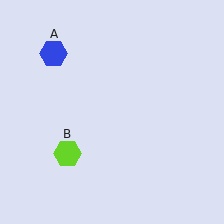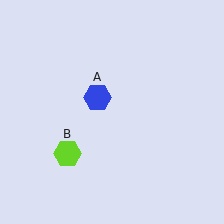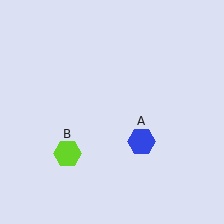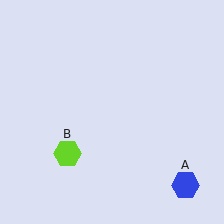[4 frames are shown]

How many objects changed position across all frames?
1 object changed position: blue hexagon (object A).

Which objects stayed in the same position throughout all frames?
Lime hexagon (object B) remained stationary.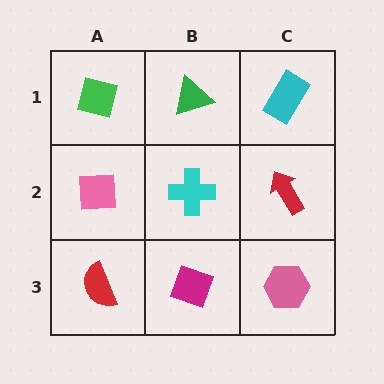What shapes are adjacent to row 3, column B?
A cyan cross (row 2, column B), a red semicircle (row 3, column A), a pink hexagon (row 3, column C).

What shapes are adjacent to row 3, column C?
A red arrow (row 2, column C), a magenta diamond (row 3, column B).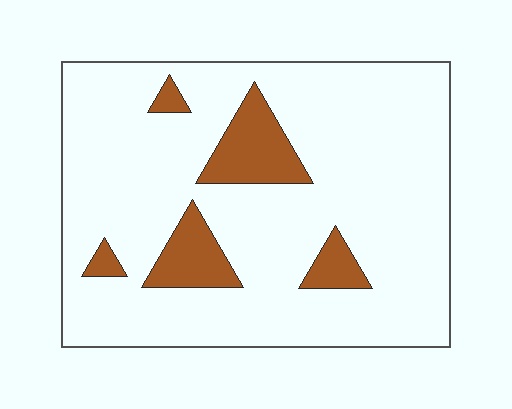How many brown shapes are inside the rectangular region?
5.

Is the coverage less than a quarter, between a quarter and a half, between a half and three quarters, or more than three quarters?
Less than a quarter.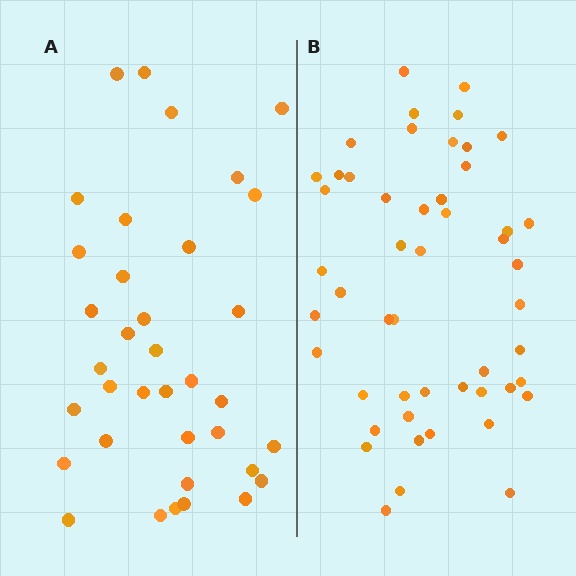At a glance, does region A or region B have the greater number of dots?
Region B (the right region) has more dots.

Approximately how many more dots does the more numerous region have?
Region B has approximately 15 more dots than region A.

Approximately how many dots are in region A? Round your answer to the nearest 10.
About 40 dots. (The exact count is 36, which rounds to 40.)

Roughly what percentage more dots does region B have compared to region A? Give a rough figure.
About 40% more.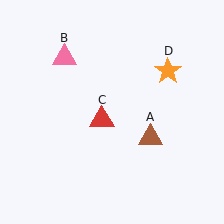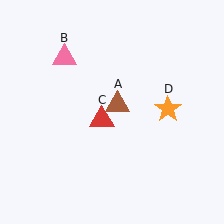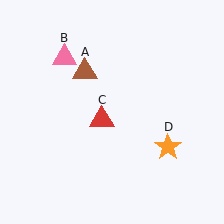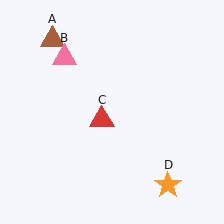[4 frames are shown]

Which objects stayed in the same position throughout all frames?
Pink triangle (object B) and red triangle (object C) remained stationary.